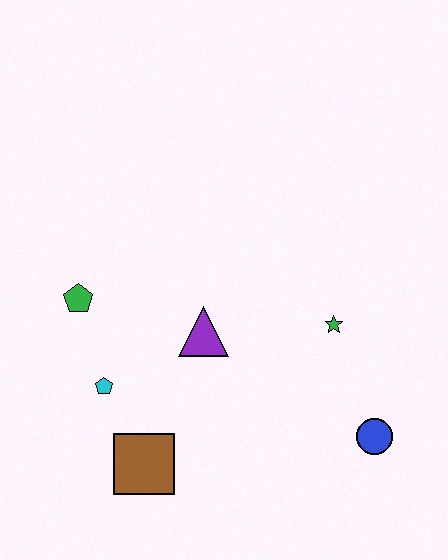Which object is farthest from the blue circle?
The green pentagon is farthest from the blue circle.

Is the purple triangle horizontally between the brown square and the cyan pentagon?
No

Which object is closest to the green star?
The blue circle is closest to the green star.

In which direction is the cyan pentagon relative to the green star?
The cyan pentagon is to the left of the green star.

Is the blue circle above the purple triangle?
No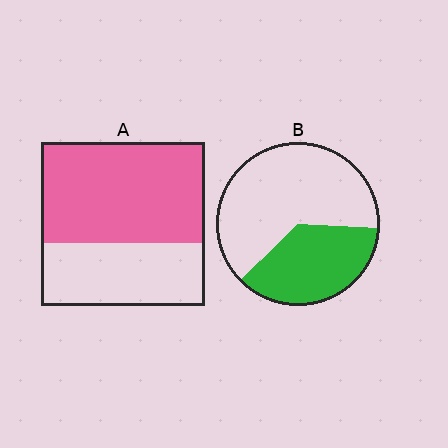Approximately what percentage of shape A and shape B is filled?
A is approximately 60% and B is approximately 35%.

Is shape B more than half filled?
No.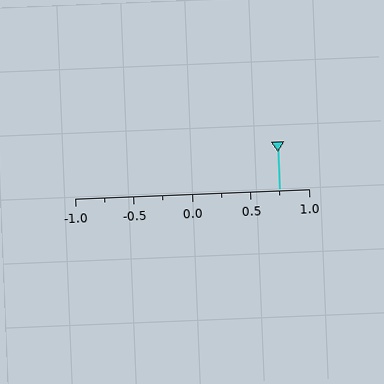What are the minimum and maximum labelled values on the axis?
The axis runs from -1.0 to 1.0.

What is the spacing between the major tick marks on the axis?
The major ticks are spaced 0.5 apart.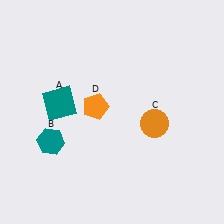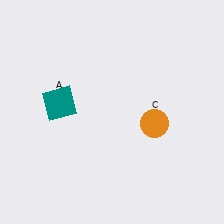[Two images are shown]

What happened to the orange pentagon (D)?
The orange pentagon (D) was removed in Image 2. It was in the top-left area of Image 1.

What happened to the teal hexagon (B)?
The teal hexagon (B) was removed in Image 2. It was in the bottom-left area of Image 1.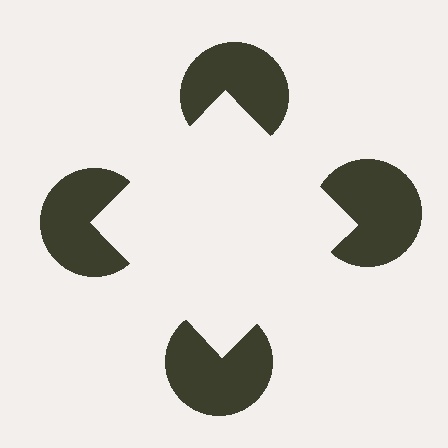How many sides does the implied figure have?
4 sides.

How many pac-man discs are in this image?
There are 4 — one at each vertex of the illusory square.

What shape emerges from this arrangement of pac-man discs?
An illusory square — its edges are inferred from the aligned wedge cuts in the pac-man discs, not physically drawn.